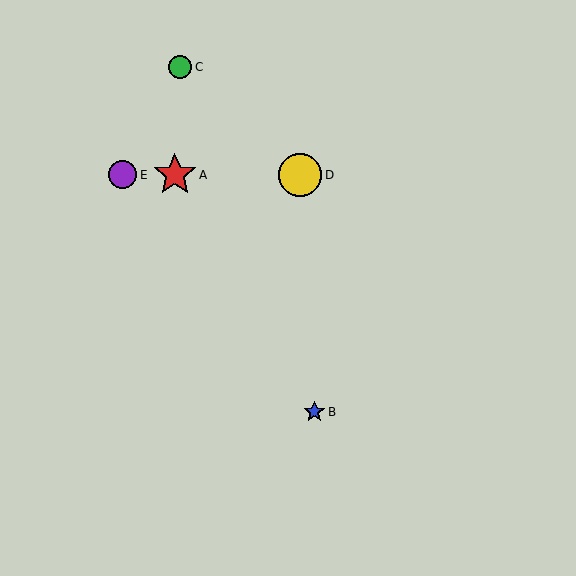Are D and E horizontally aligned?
Yes, both are at y≈175.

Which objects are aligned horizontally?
Objects A, D, E are aligned horizontally.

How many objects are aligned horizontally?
3 objects (A, D, E) are aligned horizontally.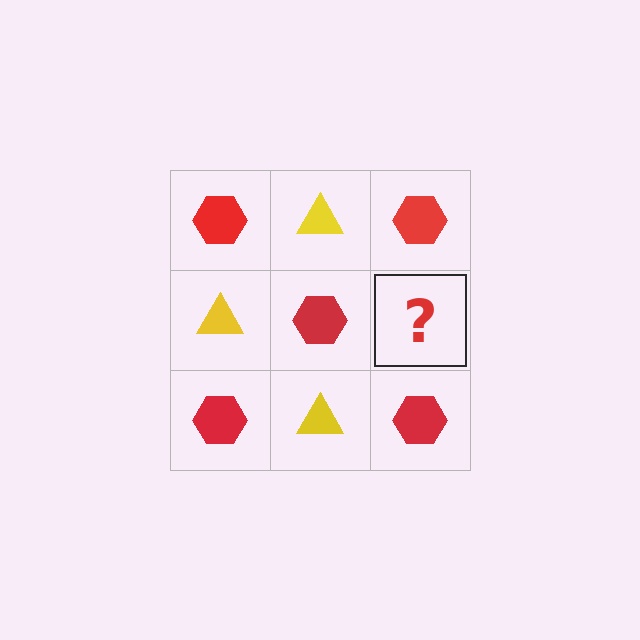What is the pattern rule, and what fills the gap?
The rule is that it alternates red hexagon and yellow triangle in a checkerboard pattern. The gap should be filled with a yellow triangle.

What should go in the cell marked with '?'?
The missing cell should contain a yellow triangle.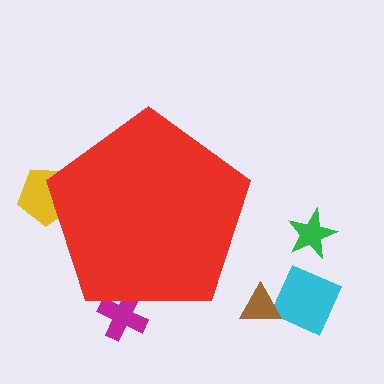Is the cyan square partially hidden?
No, the cyan square is fully visible.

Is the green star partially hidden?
No, the green star is fully visible.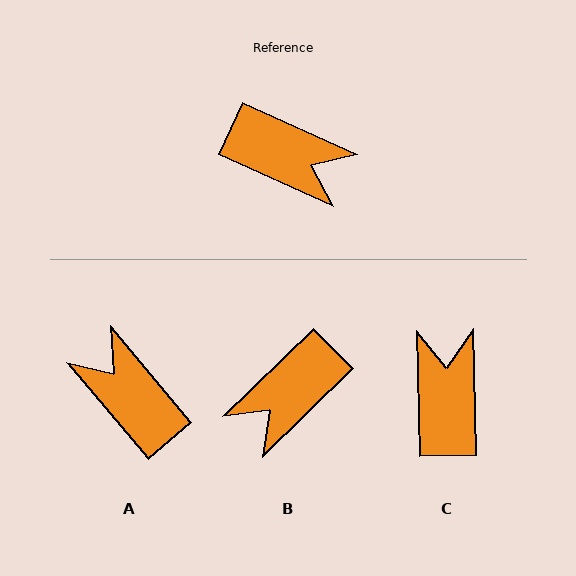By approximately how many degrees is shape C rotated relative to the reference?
Approximately 116 degrees counter-clockwise.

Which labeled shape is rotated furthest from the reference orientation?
A, about 154 degrees away.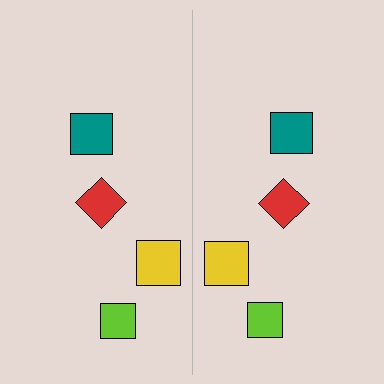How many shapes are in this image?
There are 8 shapes in this image.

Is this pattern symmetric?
Yes, this pattern has bilateral (reflection) symmetry.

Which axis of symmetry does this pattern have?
The pattern has a vertical axis of symmetry running through the center of the image.